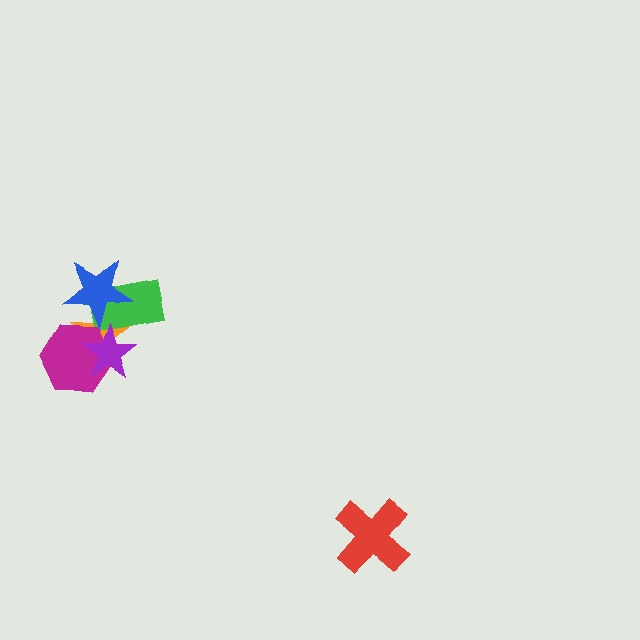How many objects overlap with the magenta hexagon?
2 objects overlap with the magenta hexagon.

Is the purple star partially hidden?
No, no other shape covers it.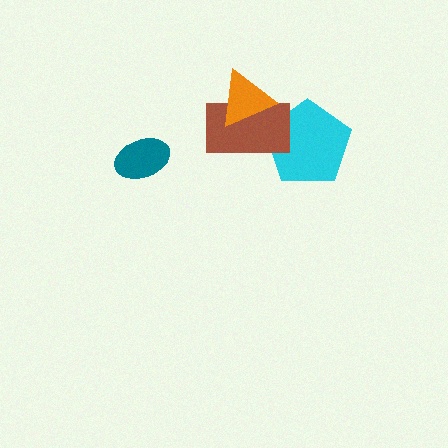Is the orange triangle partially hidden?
No, no other shape covers it.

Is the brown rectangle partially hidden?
Yes, it is partially covered by another shape.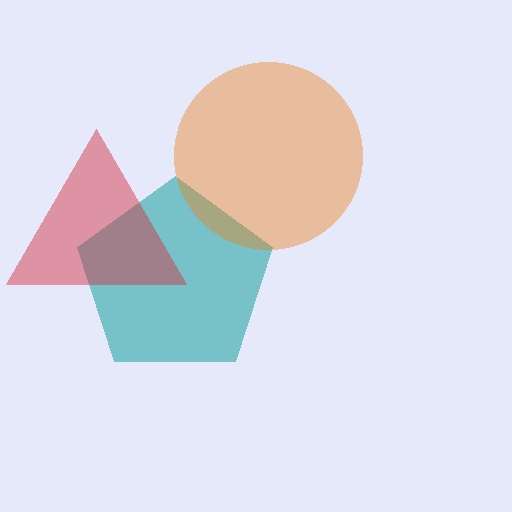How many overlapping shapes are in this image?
There are 3 overlapping shapes in the image.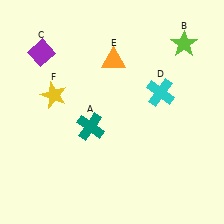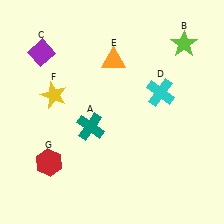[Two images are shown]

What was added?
A red hexagon (G) was added in Image 2.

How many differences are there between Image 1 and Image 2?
There is 1 difference between the two images.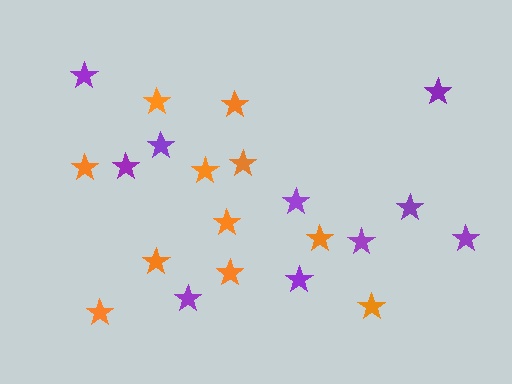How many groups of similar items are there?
There are 2 groups: one group of purple stars (10) and one group of orange stars (11).